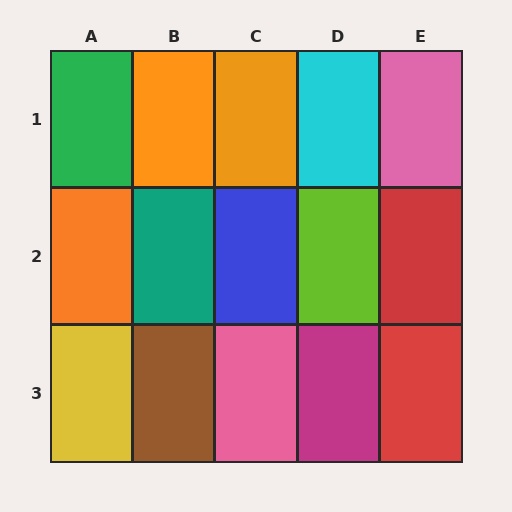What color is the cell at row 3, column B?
Brown.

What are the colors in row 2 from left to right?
Orange, teal, blue, lime, red.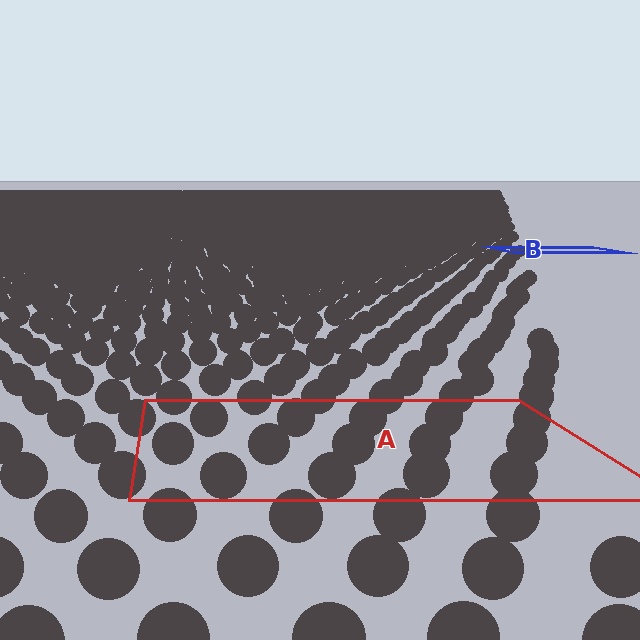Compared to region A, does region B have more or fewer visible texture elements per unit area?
Region B has more texture elements per unit area — they are packed more densely because it is farther away.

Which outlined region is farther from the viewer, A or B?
Region B is farther from the viewer — the texture elements inside it appear smaller and more densely packed.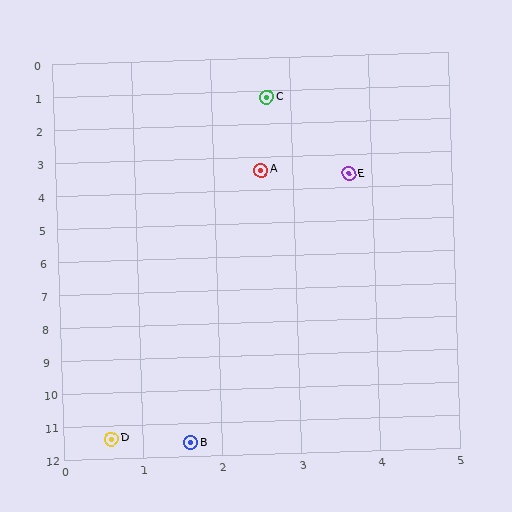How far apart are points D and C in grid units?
Points D and C are about 10.4 grid units apart.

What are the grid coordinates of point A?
Point A is at approximately (2.6, 3.4).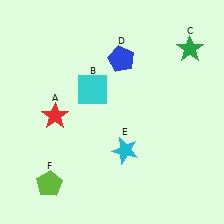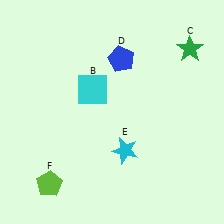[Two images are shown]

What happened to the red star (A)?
The red star (A) was removed in Image 2. It was in the bottom-left area of Image 1.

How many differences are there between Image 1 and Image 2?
There is 1 difference between the two images.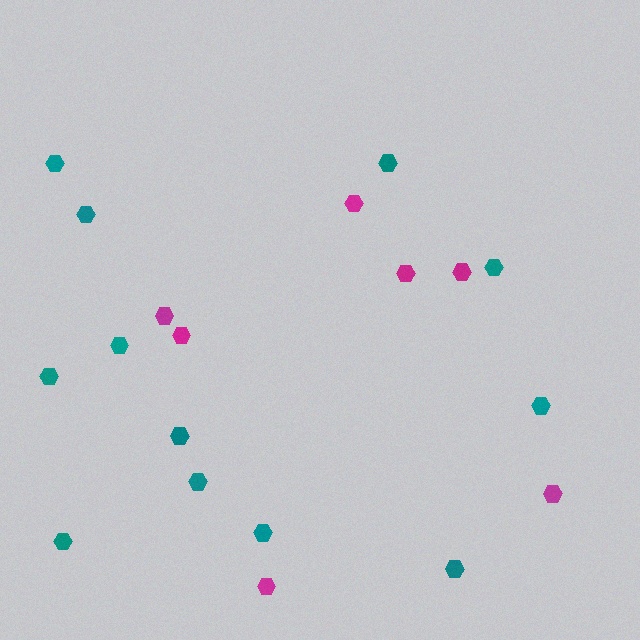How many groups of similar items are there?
There are 2 groups: one group of magenta hexagons (7) and one group of teal hexagons (12).